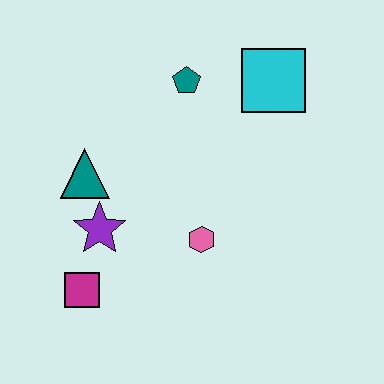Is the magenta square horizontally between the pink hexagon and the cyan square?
No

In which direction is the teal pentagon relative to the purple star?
The teal pentagon is above the purple star.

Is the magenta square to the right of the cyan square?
No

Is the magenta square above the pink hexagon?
No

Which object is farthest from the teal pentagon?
The magenta square is farthest from the teal pentagon.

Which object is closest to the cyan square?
The teal pentagon is closest to the cyan square.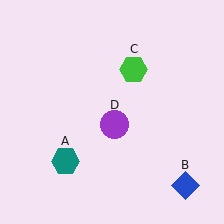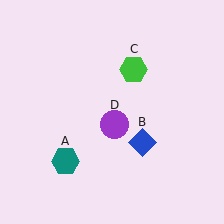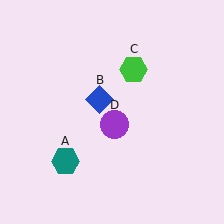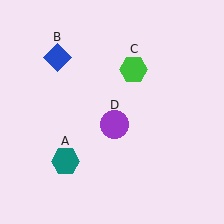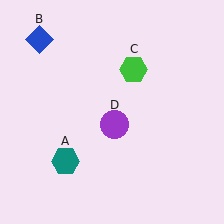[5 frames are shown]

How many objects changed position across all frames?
1 object changed position: blue diamond (object B).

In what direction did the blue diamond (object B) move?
The blue diamond (object B) moved up and to the left.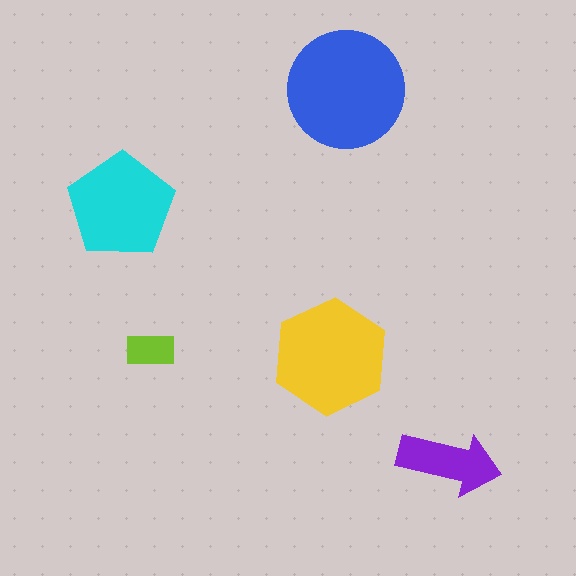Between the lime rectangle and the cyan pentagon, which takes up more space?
The cyan pentagon.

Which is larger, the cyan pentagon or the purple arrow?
The cyan pentagon.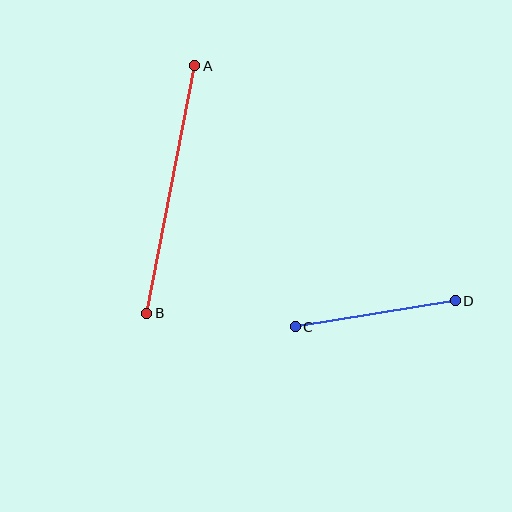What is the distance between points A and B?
The distance is approximately 252 pixels.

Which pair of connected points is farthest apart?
Points A and B are farthest apart.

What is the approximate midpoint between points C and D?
The midpoint is at approximately (375, 314) pixels.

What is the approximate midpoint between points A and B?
The midpoint is at approximately (171, 190) pixels.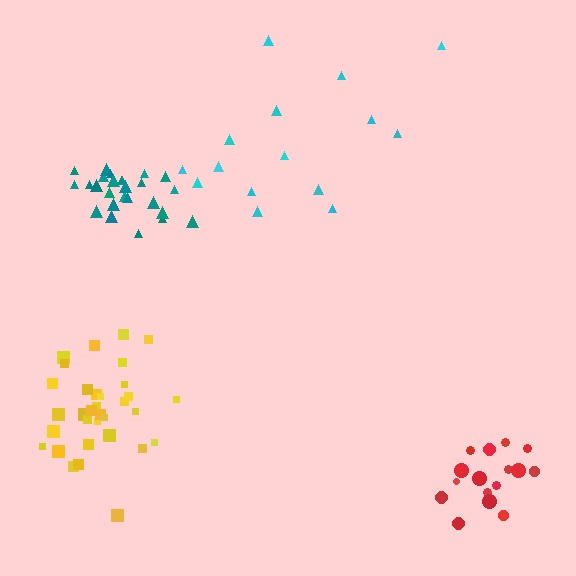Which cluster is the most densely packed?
Teal.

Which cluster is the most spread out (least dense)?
Cyan.